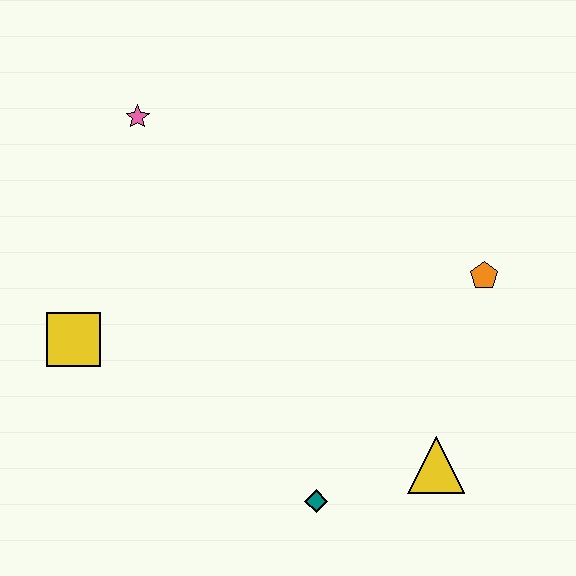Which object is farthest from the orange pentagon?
The yellow square is farthest from the orange pentagon.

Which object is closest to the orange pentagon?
The yellow triangle is closest to the orange pentagon.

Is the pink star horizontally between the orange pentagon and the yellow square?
Yes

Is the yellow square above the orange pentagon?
No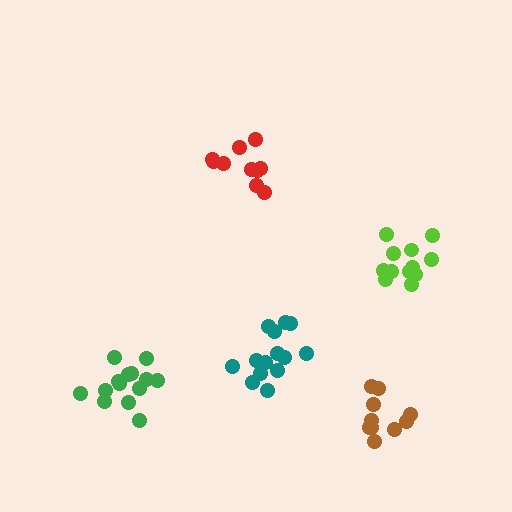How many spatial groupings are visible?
There are 5 spatial groupings.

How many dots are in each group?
Group 1: 12 dots, Group 2: 14 dots, Group 3: 10 dots, Group 4: 14 dots, Group 5: 10 dots (60 total).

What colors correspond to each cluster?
The clusters are colored: lime, teal, red, green, brown.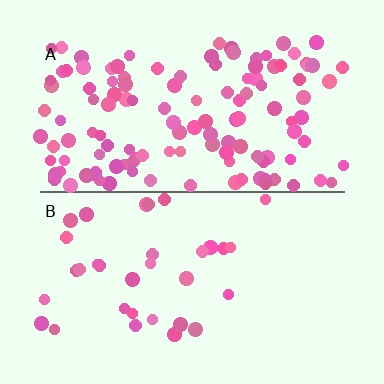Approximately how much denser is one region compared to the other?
Approximately 3.9× — region A over region B.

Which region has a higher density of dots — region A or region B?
A (the top).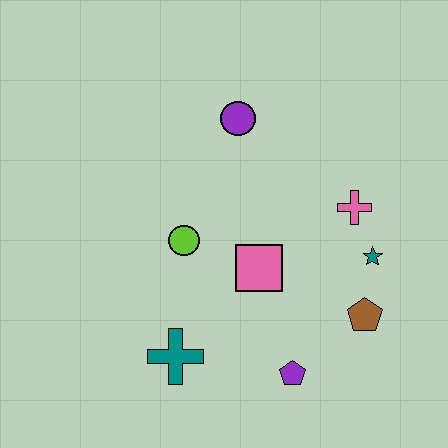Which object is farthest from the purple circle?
The purple pentagon is farthest from the purple circle.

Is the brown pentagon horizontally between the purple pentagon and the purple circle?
No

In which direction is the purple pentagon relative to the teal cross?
The purple pentagon is to the right of the teal cross.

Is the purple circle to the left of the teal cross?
No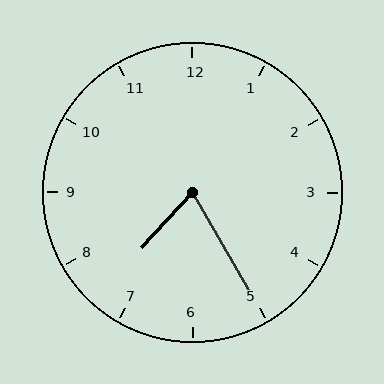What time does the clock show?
7:25.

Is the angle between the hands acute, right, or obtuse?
It is acute.